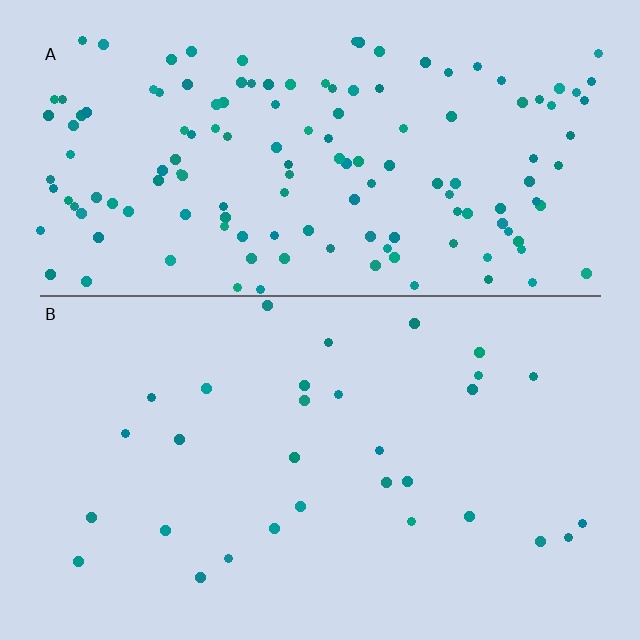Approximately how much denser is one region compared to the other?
Approximately 4.7× — region A over region B.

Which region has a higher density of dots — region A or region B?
A (the top).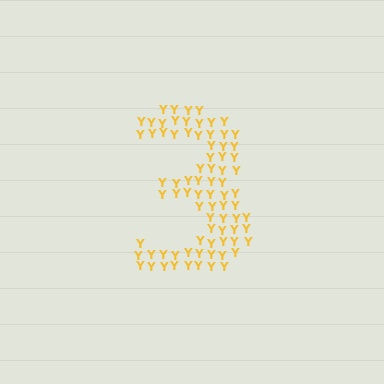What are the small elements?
The small elements are letter Y's.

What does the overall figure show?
The overall figure shows the digit 3.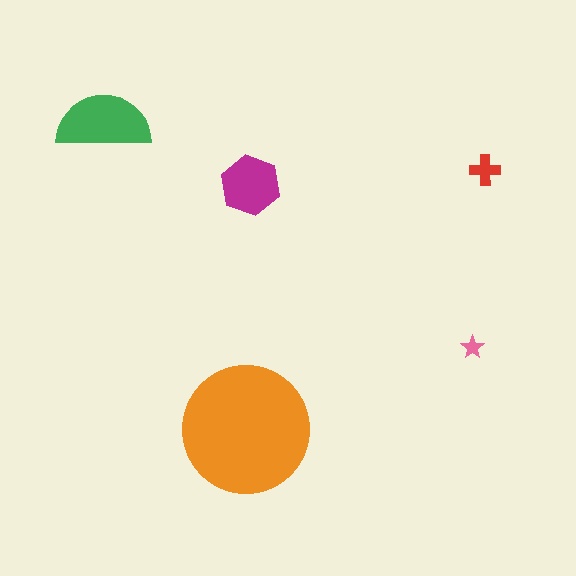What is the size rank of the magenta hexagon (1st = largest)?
3rd.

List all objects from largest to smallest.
The orange circle, the green semicircle, the magenta hexagon, the red cross, the pink star.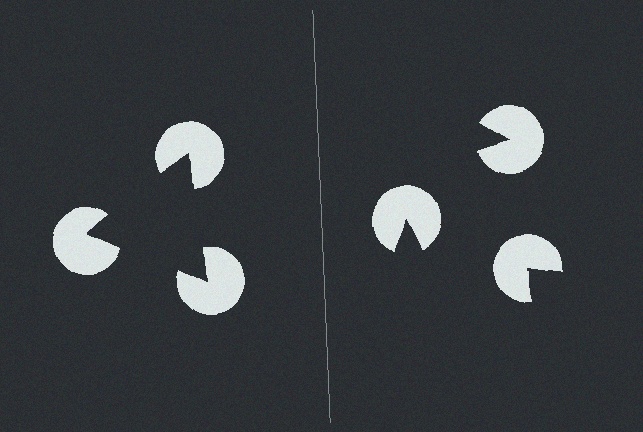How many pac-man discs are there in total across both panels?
6 — 3 on each side.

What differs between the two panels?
The pac-man discs are positioned identically on both sides; only the wedge orientations differ. On the left they align to a triangle; on the right they are misaligned.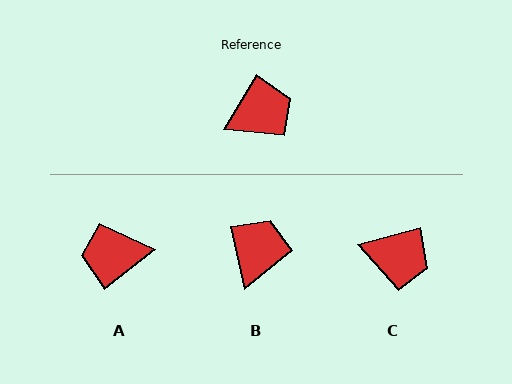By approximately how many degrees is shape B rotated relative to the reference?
Approximately 44 degrees counter-clockwise.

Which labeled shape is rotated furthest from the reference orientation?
A, about 160 degrees away.